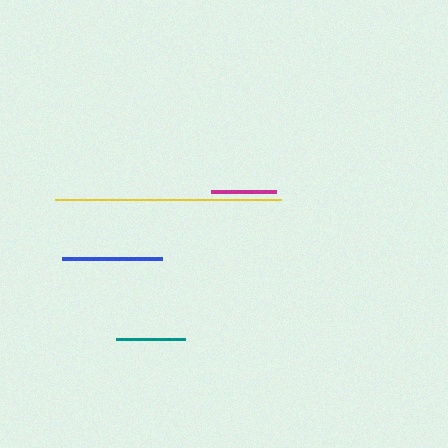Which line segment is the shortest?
The magenta line is the shortest at approximately 65 pixels.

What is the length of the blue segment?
The blue segment is approximately 100 pixels long.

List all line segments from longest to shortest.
From longest to shortest: yellow, blue, teal, magenta.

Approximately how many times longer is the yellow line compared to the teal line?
The yellow line is approximately 3.3 times the length of the teal line.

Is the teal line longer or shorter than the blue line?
The blue line is longer than the teal line.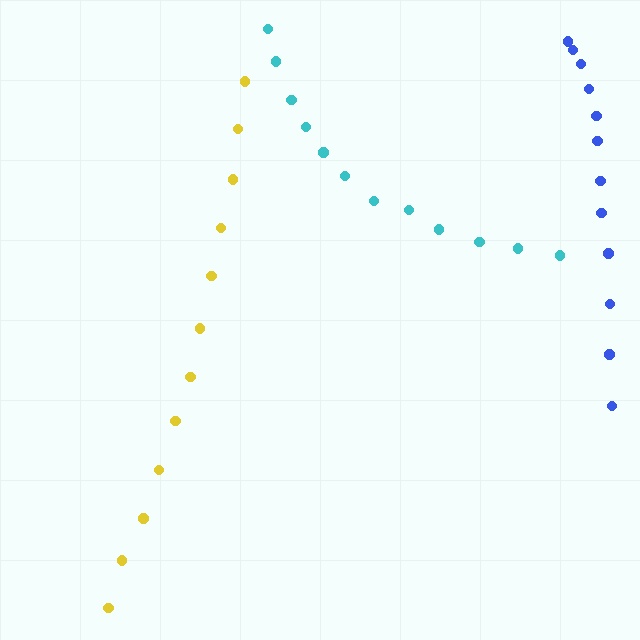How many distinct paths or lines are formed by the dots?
There are 3 distinct paths.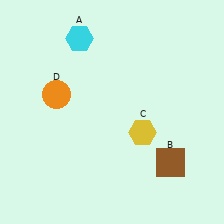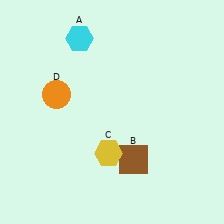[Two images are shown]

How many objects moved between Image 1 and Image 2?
2 objects moved between the two images.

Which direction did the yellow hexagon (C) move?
The yellow hexagon (C) moved left.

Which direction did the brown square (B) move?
The brown square (B) moved left.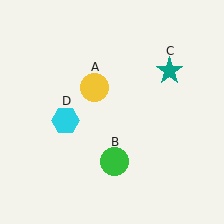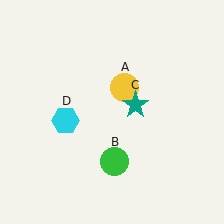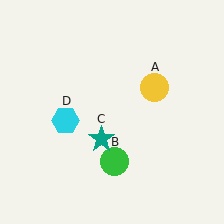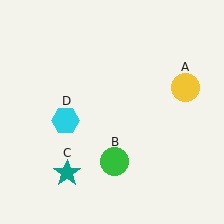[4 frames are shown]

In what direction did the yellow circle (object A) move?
The yellow circle (object A) moved right.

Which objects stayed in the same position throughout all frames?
Green circle (object B) and cyan hexagon (object D) remained stationary.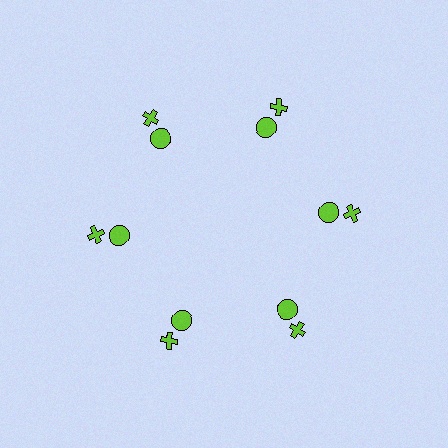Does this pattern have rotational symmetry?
Yes, this pattern has 6-fold rotational symmetry. It looks the same after rotating 60 degrees around the center.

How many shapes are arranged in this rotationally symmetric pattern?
There are 12 shapes, arranged in 6 groups of 2.